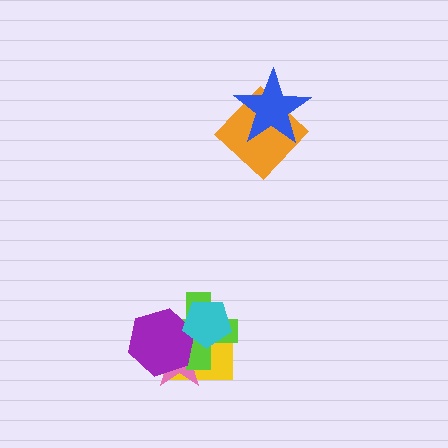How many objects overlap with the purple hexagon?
4 objects overlap with the purple hexagon.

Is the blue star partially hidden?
No, no other shape covers it.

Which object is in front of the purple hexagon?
The cyan pentagon is in front of the purple hexagon.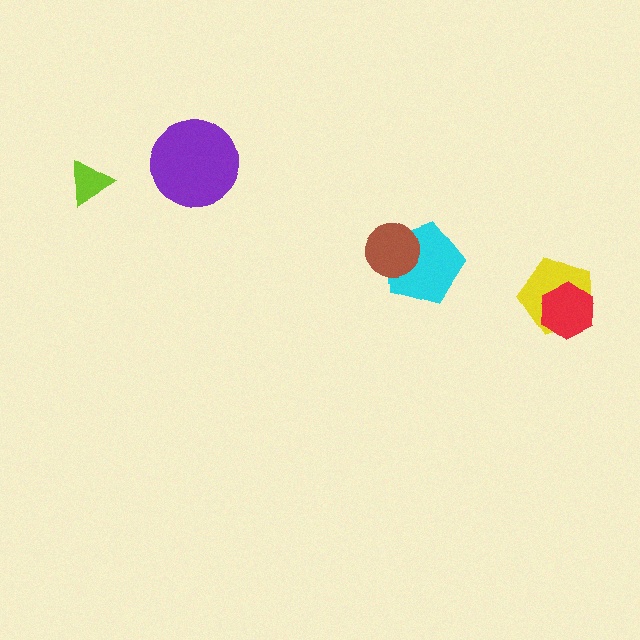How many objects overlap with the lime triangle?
0 objects overlap with the lime triangle.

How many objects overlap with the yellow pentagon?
1 object overlaps with the yellow pentagon.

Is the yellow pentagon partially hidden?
Yes, it is partially covered by another shape.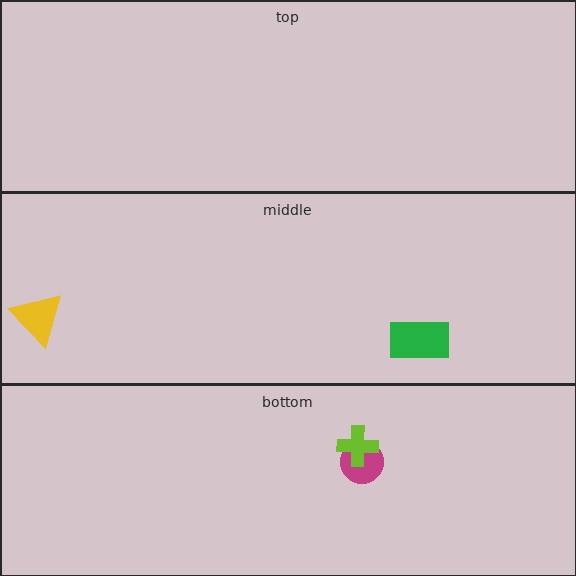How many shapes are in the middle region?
2.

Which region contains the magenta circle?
The bottom region.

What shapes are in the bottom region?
The magenta circle, the lime cross.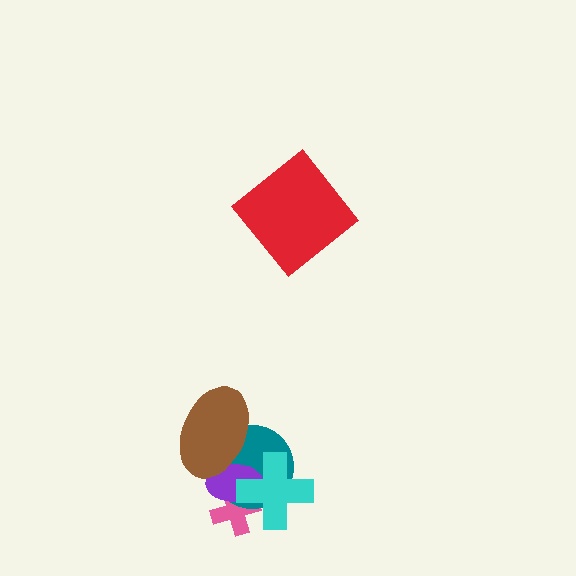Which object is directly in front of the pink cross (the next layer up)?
The teal circle is directly in front of the pink cross.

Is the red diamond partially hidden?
No, no other shape covers it.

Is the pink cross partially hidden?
Yes, it is partially covered by another shape.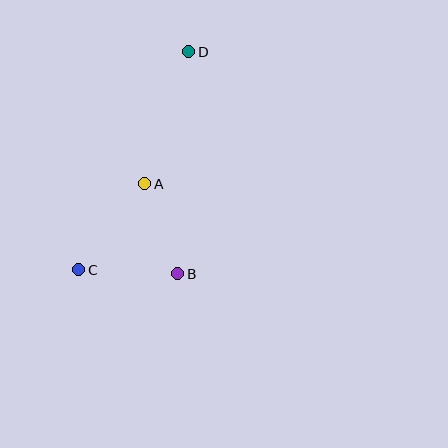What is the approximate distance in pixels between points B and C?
The distance between B and C is approximately 99 pixels.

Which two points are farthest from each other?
Points C and D are farthest from each other.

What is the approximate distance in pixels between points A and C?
The distance between A and C is approximately 108 pixels.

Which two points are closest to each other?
Points A and B are closest to each other.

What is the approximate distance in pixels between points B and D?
The distance between B and D is approximately 223 pixels.